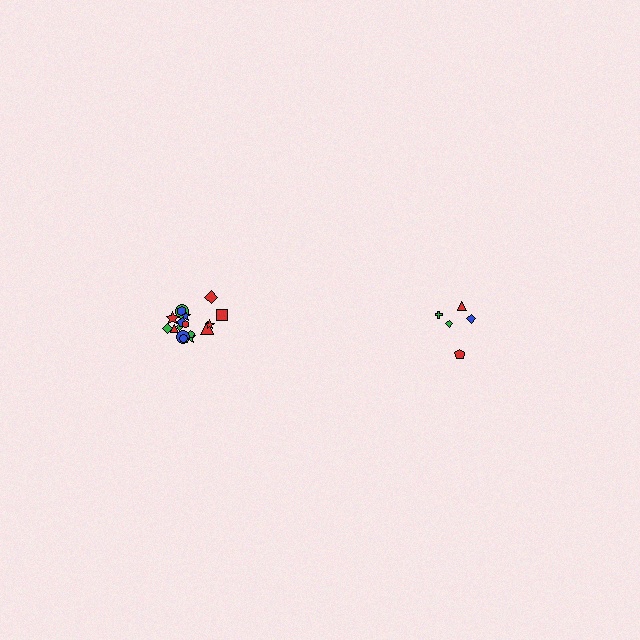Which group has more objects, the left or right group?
The left group.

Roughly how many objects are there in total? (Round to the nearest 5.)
Roughly 25 objects in total.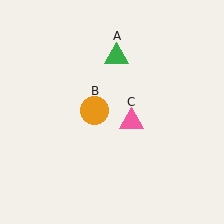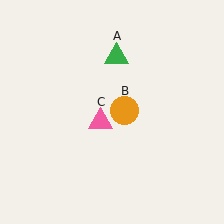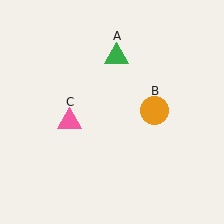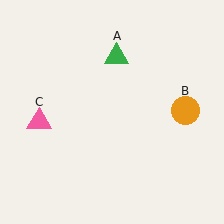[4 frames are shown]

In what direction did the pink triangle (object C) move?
The pink triangle (object C) moved left.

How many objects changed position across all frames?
2 objects changed position: orange circle (object B), pink triangle (object C).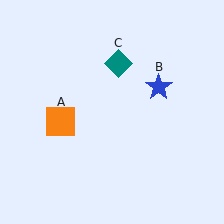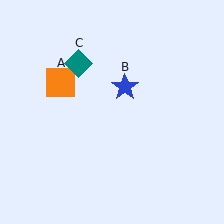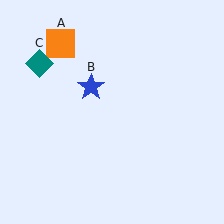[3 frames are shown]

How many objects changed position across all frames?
3 objects changed position: orange square (object A), blue star (object B), teal diamond (object C).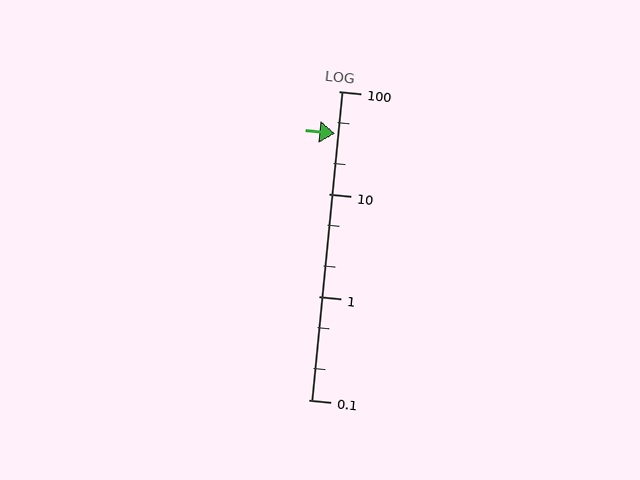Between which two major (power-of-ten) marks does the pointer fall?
The pointer is between 10 and 100.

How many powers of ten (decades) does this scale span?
The scale spans 3 decades, from 0.1 to 100.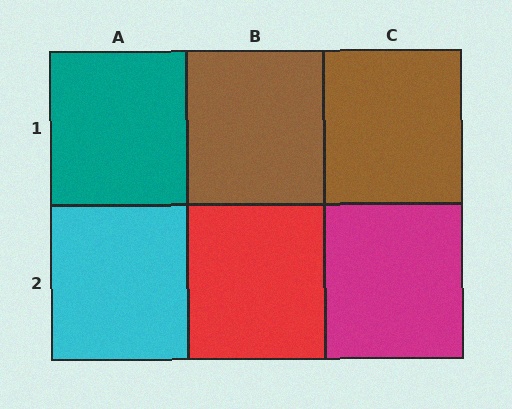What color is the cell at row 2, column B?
Red.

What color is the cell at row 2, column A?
Cyan.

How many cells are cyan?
1 cell is cyan.